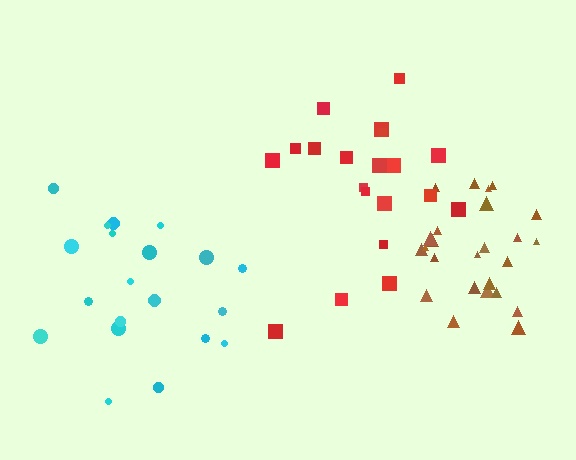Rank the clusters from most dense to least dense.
brown, red, cyan.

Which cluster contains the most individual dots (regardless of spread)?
Brown (25).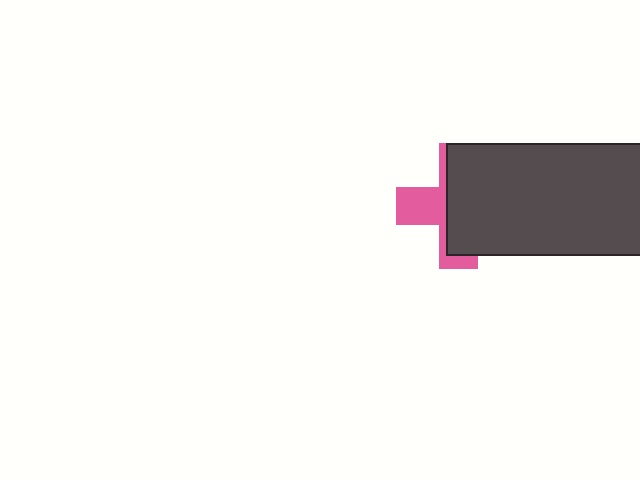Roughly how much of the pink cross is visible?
A small part of it is visible (roughly 35%).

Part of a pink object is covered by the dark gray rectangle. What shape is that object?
It is a cross.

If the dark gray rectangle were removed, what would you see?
You would see the complete pink cross.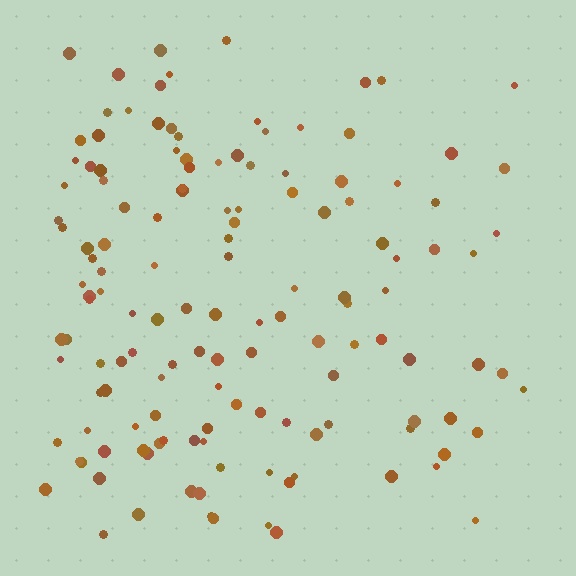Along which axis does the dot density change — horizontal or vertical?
Horizontal.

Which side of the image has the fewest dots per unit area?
The right.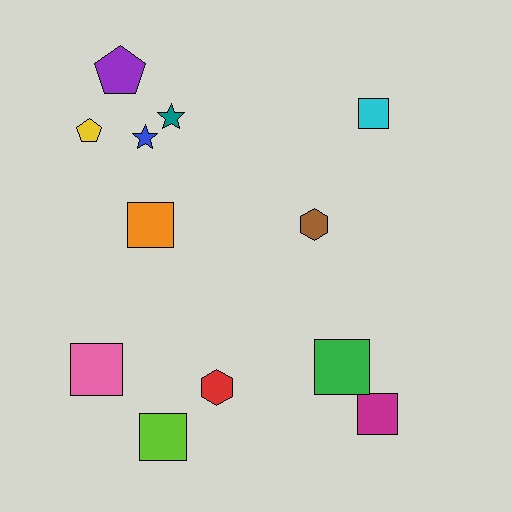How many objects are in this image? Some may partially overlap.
There are 12 objects.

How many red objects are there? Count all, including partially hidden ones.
There is 1 red object.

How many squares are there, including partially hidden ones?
There are 6 squares.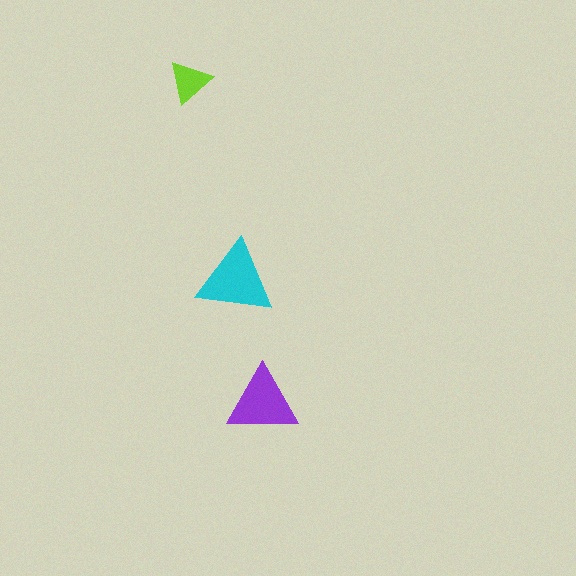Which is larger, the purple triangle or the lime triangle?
The purple one.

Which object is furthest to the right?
The purple triangle is rightmost.